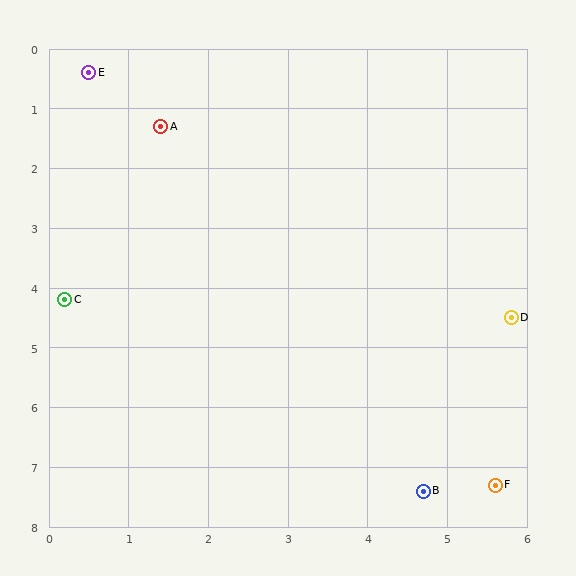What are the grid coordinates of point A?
Point A is at approximately (1.4, 1.3).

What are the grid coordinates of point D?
Point D is at approximately (5.8, 4.5).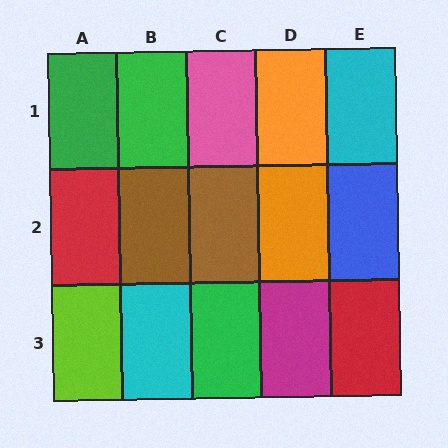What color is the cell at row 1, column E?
Cyan.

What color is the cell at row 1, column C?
Pink.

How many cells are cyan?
2 cells are cyan.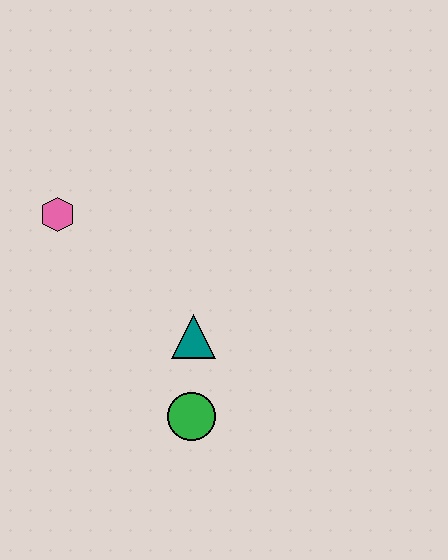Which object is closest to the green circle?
The teal triangle is closest to the green circle.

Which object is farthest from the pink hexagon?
The green circle is farthest from the pink hexagon.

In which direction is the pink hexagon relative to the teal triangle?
The pink hexagon is to the left of the teal triangle.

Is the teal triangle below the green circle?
No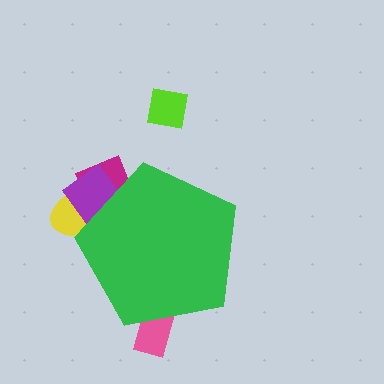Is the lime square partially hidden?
No, the lime square is fully visible.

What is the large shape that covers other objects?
A green pentagon.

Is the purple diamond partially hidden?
Yes, the purple diamond is partially hidden behind the green pentagon.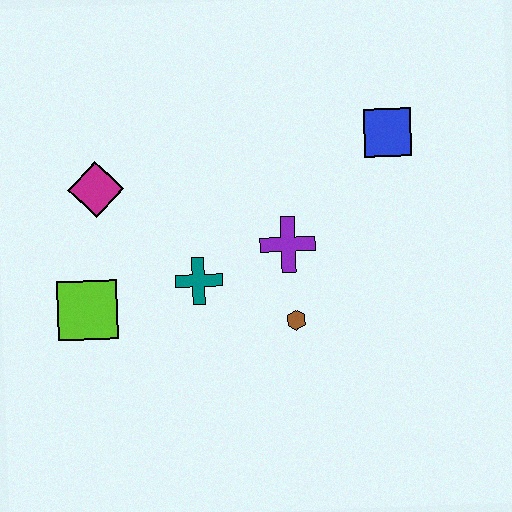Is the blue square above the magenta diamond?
Yes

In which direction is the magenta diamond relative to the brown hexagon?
The magenta diamond is to the left of the brown hexagon.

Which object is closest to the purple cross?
The brown hexagon is closest to the purple cross.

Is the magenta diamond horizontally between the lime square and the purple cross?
Yes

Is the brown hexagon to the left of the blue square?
Yes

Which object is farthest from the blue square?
The lime square is farthest from the blue square.